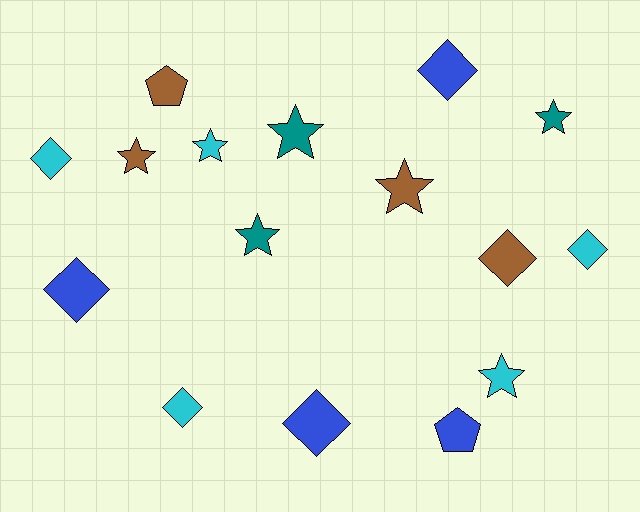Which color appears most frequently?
Cyan, with 5 objects.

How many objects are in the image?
There are 16 objects.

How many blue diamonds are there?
There are 3 blue diamonds.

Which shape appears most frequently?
Star, with 7 objects.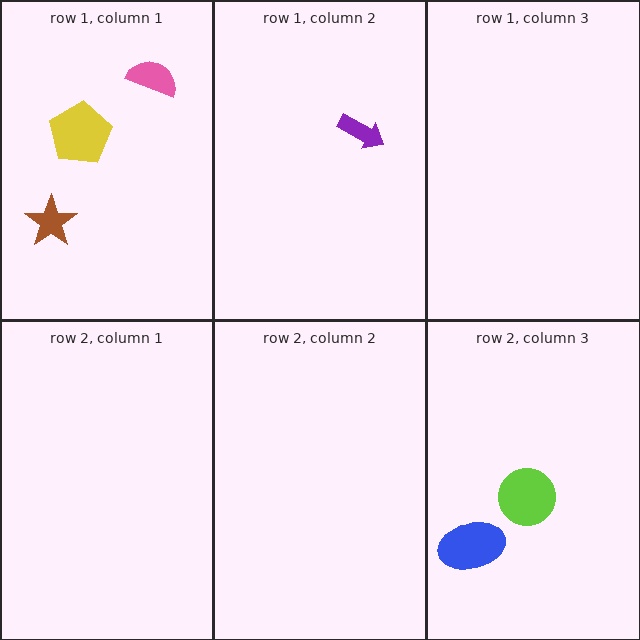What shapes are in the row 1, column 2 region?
The purple arrow.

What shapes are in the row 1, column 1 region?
The brown star, the yellow pentagon, the pink semicircle.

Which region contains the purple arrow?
The row 1, column 2 region.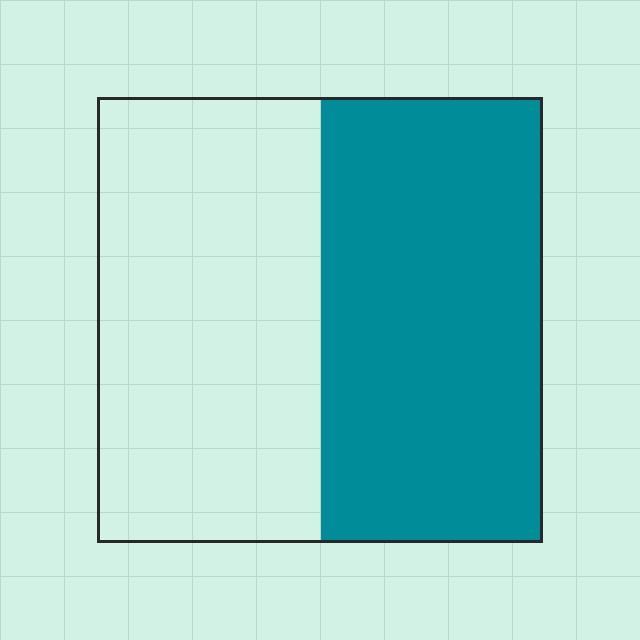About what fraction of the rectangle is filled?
About one half (1/2).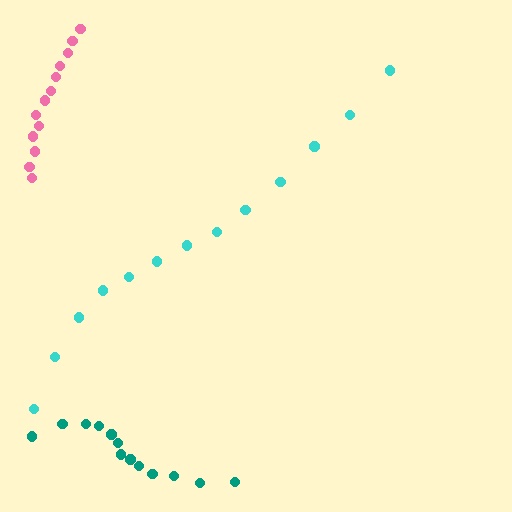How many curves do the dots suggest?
There are 3 distinct paths.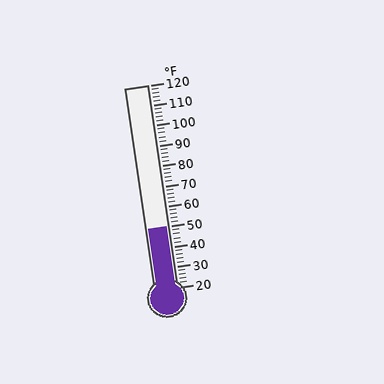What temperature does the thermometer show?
The thermometer shows approximately 50°F.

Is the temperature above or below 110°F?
The temperature is below 110°F.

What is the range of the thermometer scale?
The thermometer scale ranges from 20°F to 120°F.